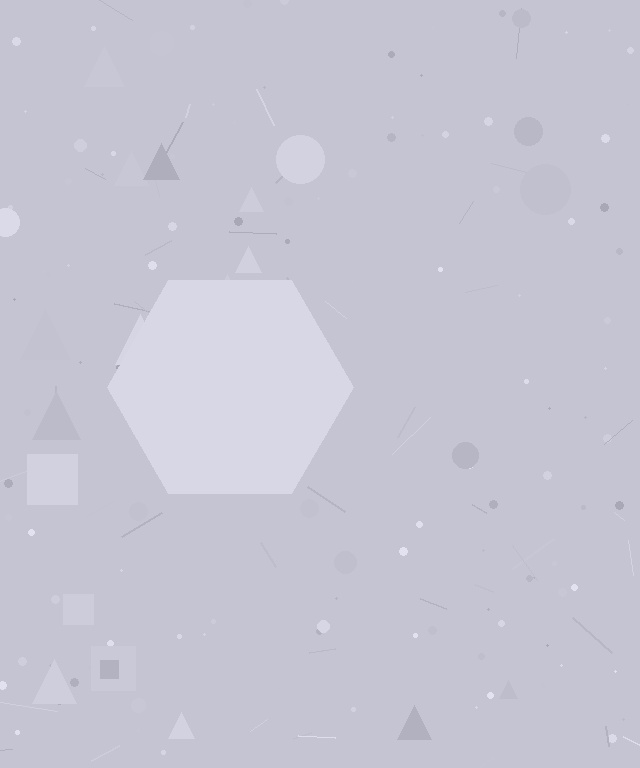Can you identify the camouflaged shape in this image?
The camouflaged shape is a hexagon.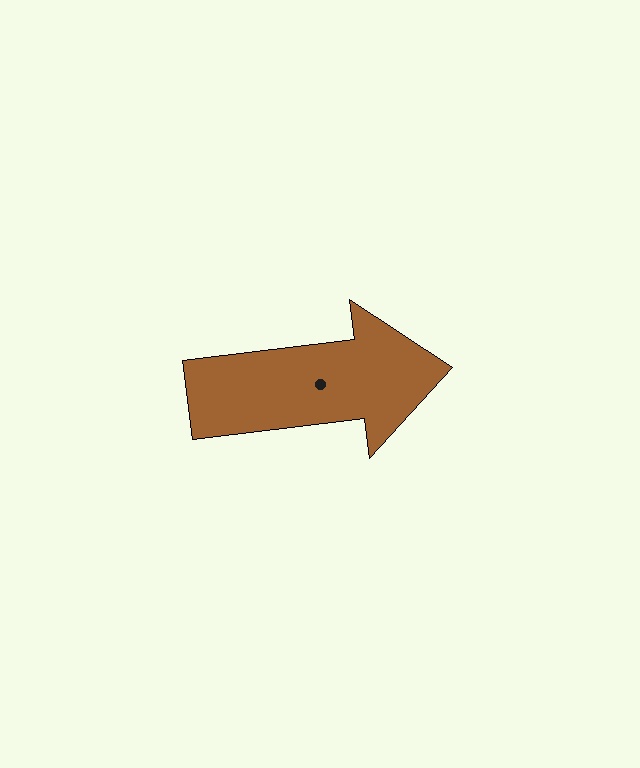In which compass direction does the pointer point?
East.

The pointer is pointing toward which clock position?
Roughly 3 o'clock.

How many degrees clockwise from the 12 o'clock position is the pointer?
Approximately 83 degrees.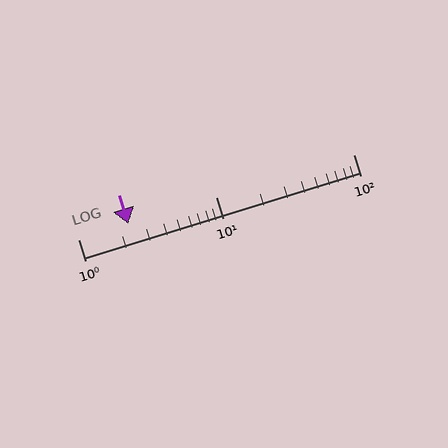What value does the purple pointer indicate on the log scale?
The pointer indicates approximately 2.3.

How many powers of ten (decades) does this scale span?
The scale spans 2 decades, from 1 to 100.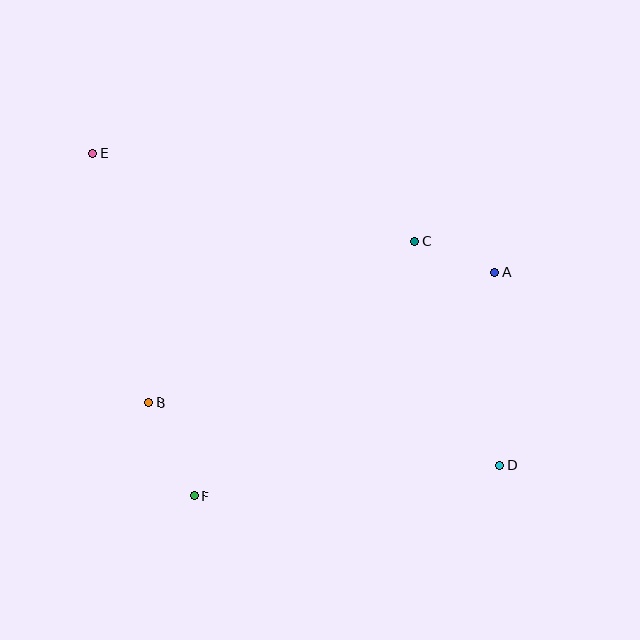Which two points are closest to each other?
Points A and C are closest to each other.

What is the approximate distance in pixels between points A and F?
The distance between A and F is approximately 375 pixels.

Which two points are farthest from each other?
Points D and E are farthest from each other.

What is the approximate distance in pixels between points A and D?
The distance between A and D is approximately 193 pixels.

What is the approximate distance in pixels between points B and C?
The distance between B and C is approximately 310 pixels.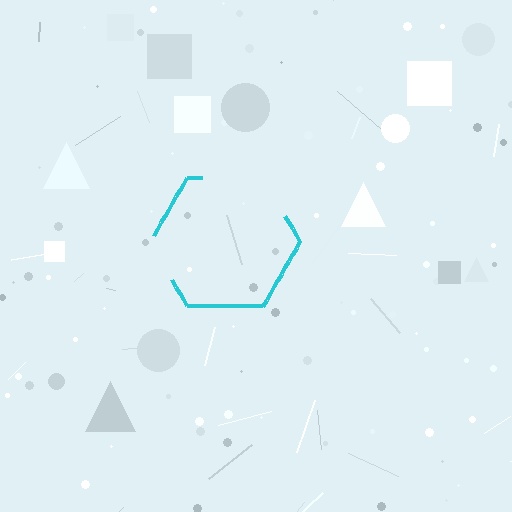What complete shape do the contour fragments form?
The contour fragments form a hexagon.